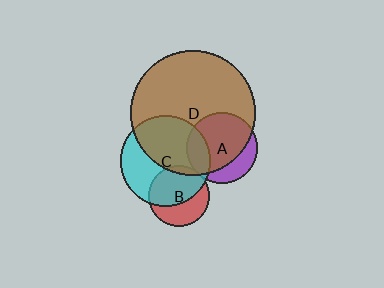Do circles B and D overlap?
Yes.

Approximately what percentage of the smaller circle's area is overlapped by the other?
Approximately 5%.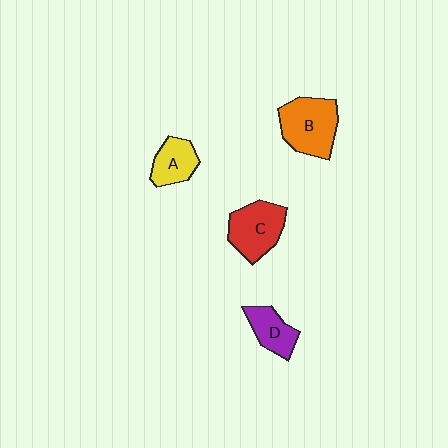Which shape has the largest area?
Shape B (orange).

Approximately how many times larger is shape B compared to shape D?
Approximately 1.7 times.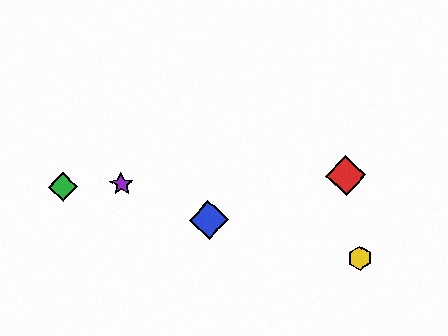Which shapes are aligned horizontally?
The red diamond, the green diamond, the purple star are aligned horizontally.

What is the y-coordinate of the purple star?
The purple star is at y≈184.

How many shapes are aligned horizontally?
3 shapes (the red diamond, the green diamond, the purple star) are aligned horizontally.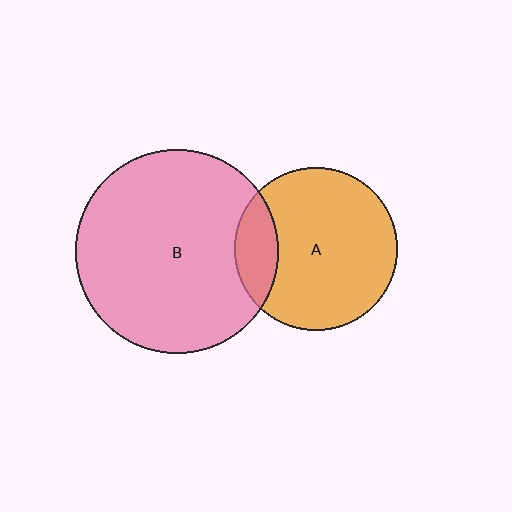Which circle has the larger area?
Circle B (pink).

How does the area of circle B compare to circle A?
Approximately 1.6 times.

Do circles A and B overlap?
Yes.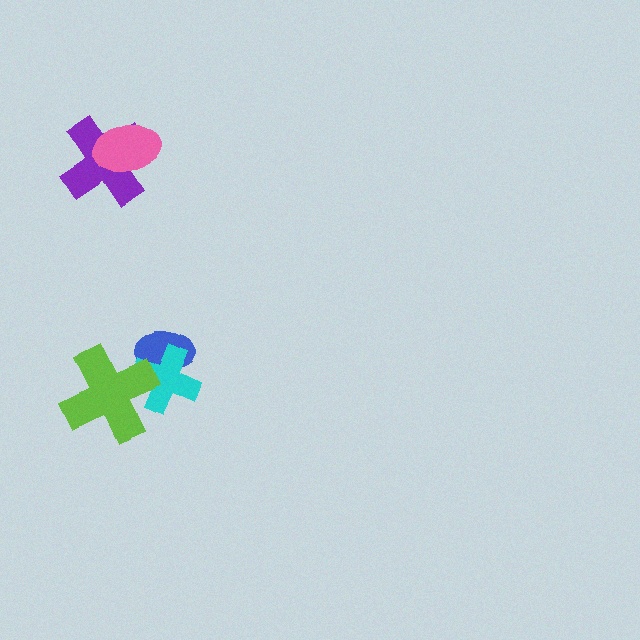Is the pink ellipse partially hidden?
No, no other shape covers it.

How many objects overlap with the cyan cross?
2 objects overlap with the cyan cross.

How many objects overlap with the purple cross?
1 object overlaps with the purple cross.